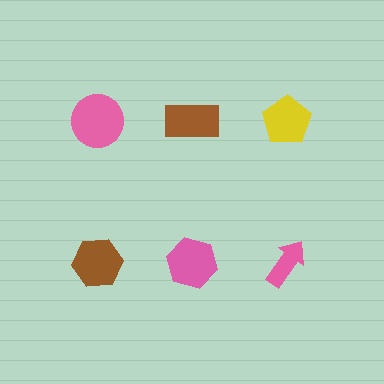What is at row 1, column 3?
A yellow pentagon.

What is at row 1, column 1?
A pink circle.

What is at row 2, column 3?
A pink arrow.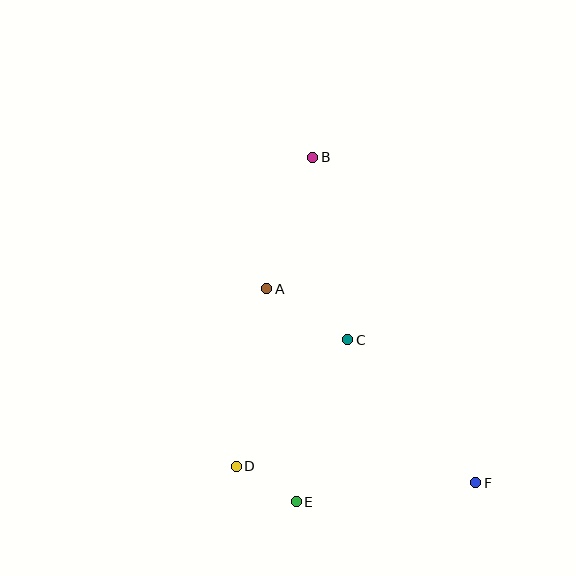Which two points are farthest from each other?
Points B and F are farthest from each other.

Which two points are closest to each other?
Points D and E are closest to each other.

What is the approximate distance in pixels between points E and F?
The distance between E and F is approximately 180 pixels.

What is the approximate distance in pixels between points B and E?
The distance between B and E is approximately 345 pixels.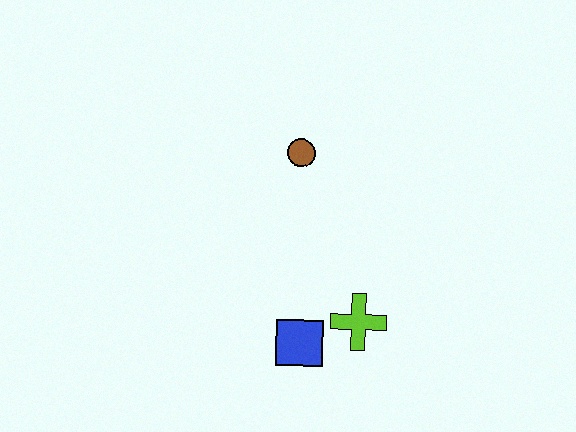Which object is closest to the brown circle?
The lime cross is closest to the brown circle.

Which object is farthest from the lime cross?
The brown circle is farthest from the lime cross.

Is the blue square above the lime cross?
No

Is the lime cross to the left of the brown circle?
No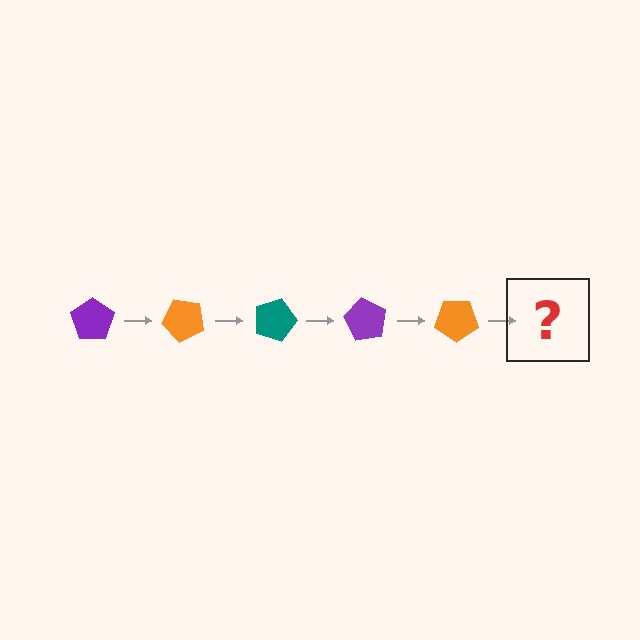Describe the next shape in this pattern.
It should be a teal pentagon, rotated 225 degrees from the start.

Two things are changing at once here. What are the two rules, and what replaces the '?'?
The two rules are that it rotates 45 degrees each step and the color cycles through purple, orange, and teal. The '?' should be a teal pentagon, rotated 225 degrees from the start.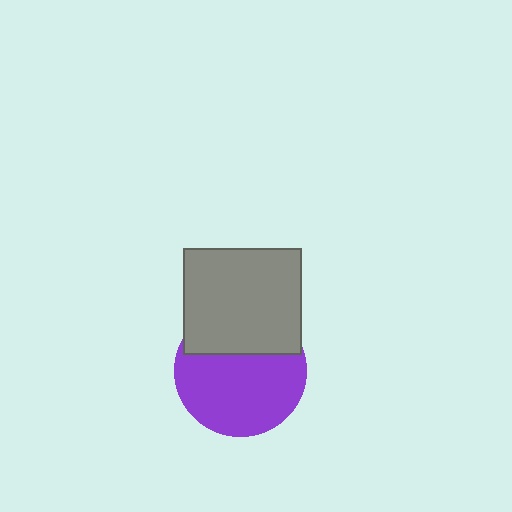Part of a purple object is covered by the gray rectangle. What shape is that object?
It is a circle.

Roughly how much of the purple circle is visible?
Most of it is visible (roughly 66%).